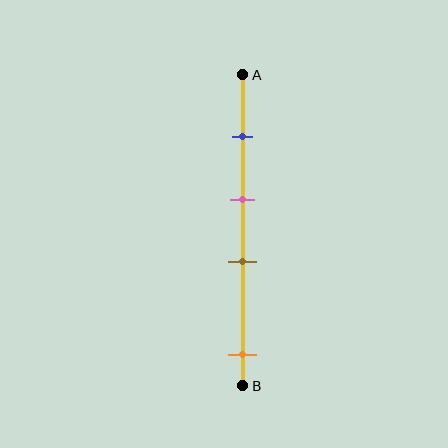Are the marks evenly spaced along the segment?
No, the marks are not evenly spaced.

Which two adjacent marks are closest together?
The pink and brown marks are the closest adjacent pair.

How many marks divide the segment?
There are 4 marks dividing the segment.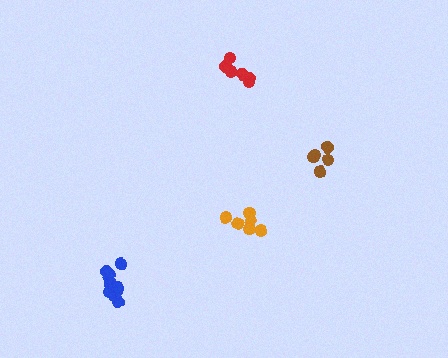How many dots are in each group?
Group 1: 11 dots, Group 2: 5 dots, Group 3: 6 dots, Group 4: 6 dots (28 total).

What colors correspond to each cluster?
The clusters are colored: blue, brown, orange, red.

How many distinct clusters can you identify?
There are 4 distinct clusters.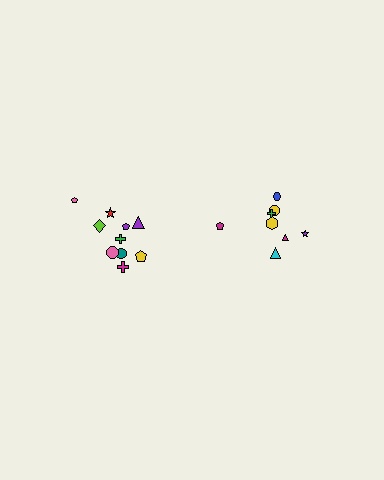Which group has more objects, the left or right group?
The left group.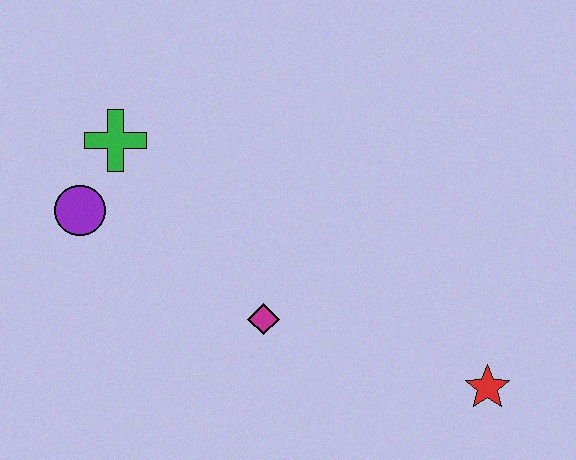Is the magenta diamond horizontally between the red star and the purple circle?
Yes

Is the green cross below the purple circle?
No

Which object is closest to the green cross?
The purple circle is closest to the green cross.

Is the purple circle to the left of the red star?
Yes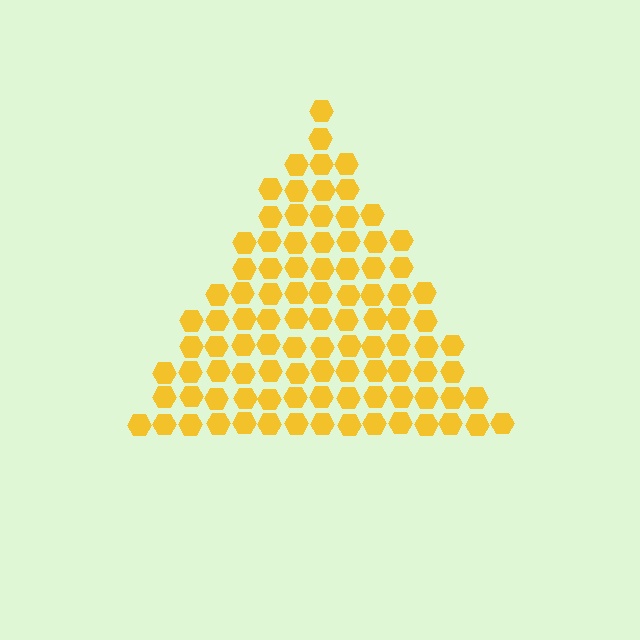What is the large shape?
The large shape is a triangle.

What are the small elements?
The small elements are hexagons.